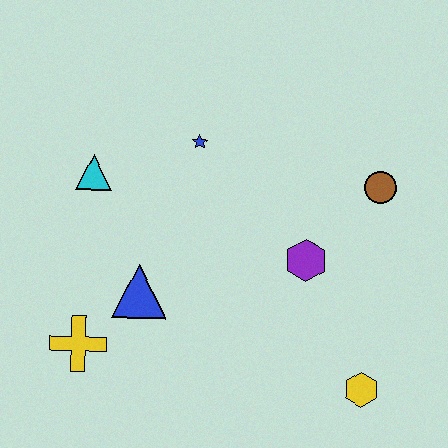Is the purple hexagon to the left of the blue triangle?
No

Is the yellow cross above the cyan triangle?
No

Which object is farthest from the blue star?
The yellow hexagon is farthest from the blue star.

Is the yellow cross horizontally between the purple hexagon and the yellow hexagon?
No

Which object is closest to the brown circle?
The purple hexagon is closest to the brown circle.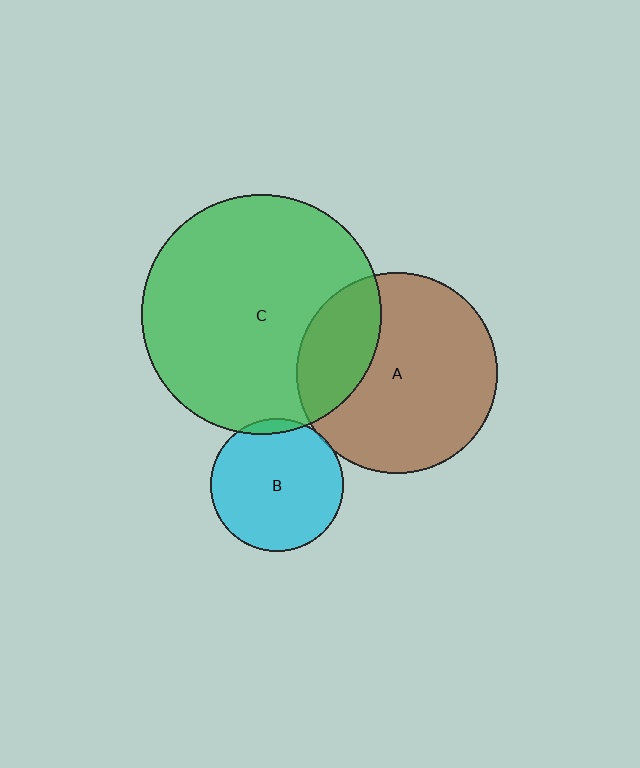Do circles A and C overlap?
Yes.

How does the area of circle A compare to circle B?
Approximately 2.3 times.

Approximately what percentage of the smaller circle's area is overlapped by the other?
Approximately 25%.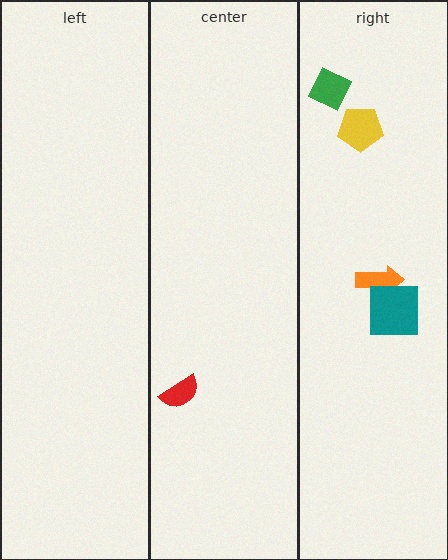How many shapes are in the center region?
1.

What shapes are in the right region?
The green diamond, the orange arrow, the teal square, the yellow pentagon.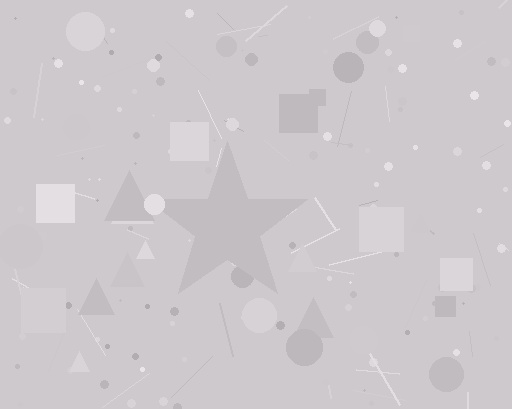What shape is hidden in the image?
A star is hidden in the image.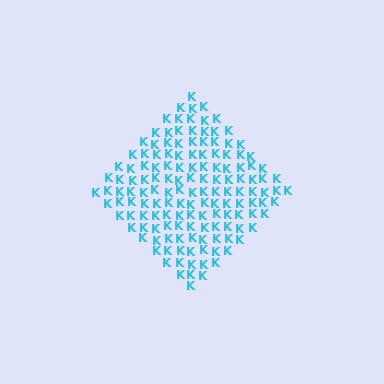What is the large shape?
The large shape is a diamond.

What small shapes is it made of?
It is made of small letter K's.